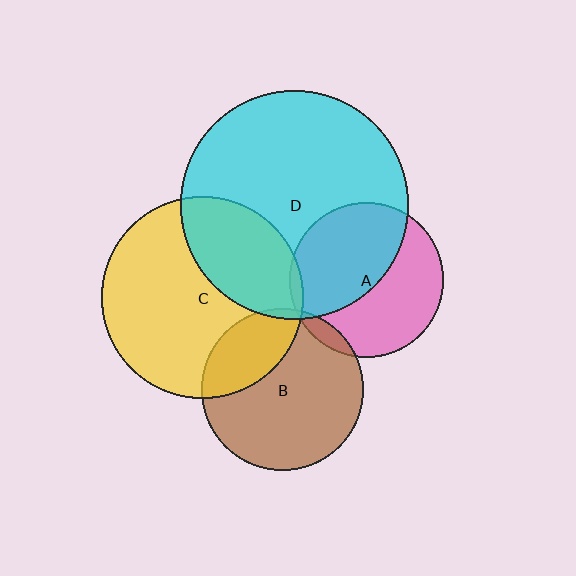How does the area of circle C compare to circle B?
Approximately 1.6 times.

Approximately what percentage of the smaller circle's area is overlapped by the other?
Approximately 50%.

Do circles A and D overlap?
Yes.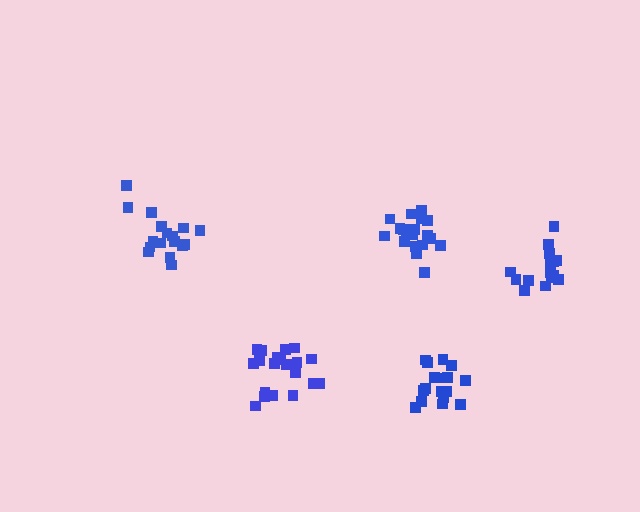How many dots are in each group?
Group 1: 18 dots, Group 2: 17 dots, Group 3: 20 dots, Group 4: 15 dots, Group 5: 19 dots (89 total).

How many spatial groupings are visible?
There are 5 spatial groupings.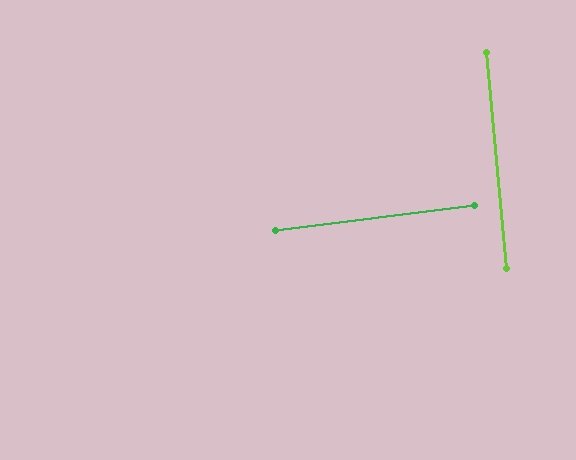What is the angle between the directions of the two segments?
Approximately 88 degrees.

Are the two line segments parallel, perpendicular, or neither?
Perpendicular — they meet at approximately 88°.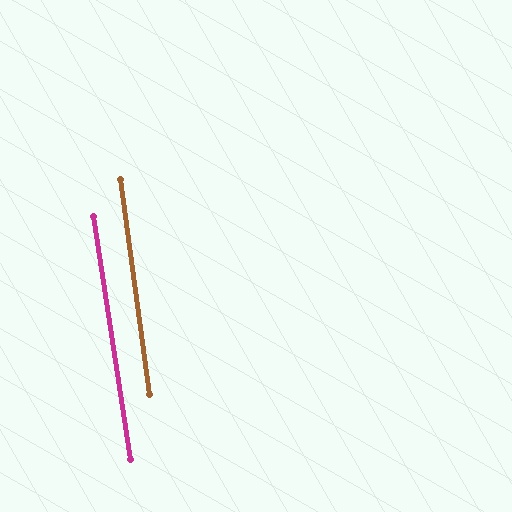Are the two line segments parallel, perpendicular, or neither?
Parallel — their directions differ by only 1.2°.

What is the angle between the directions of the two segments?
Approximately 1 degree.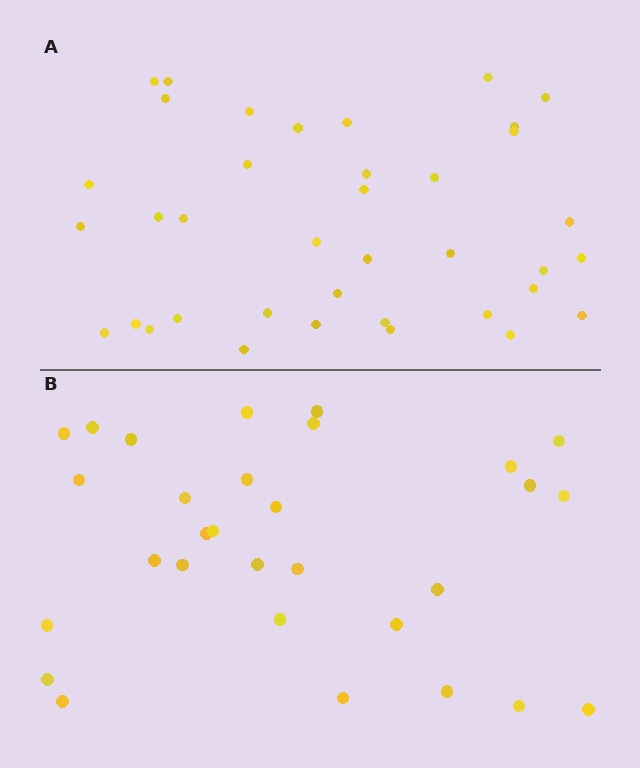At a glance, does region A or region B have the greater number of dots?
Region A (the top region) has more dots.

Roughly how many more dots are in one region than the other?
Region A has roughly 8 or so more dots than region B.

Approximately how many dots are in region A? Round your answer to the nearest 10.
About 40 dots. (The exact count is 38, which rounds to 40.)